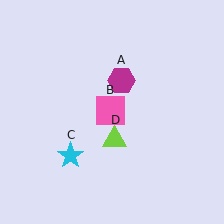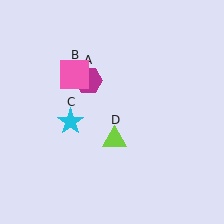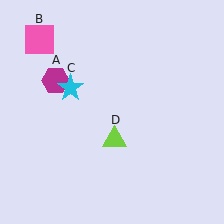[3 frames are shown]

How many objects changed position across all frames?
3 objects changed position: magenta hexagon (object A), pink square (object B), cyan star (object C).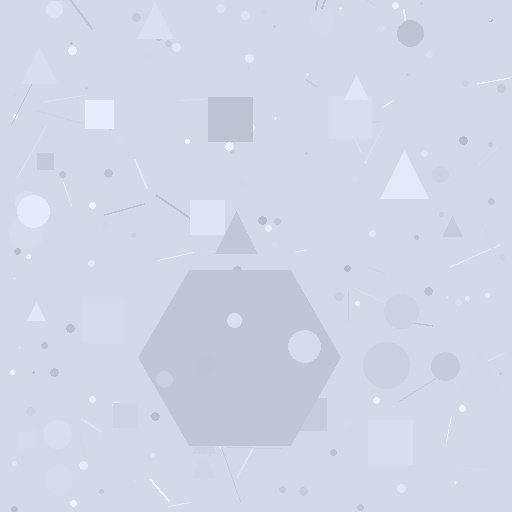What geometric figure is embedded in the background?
A hexagon is embedded in the background.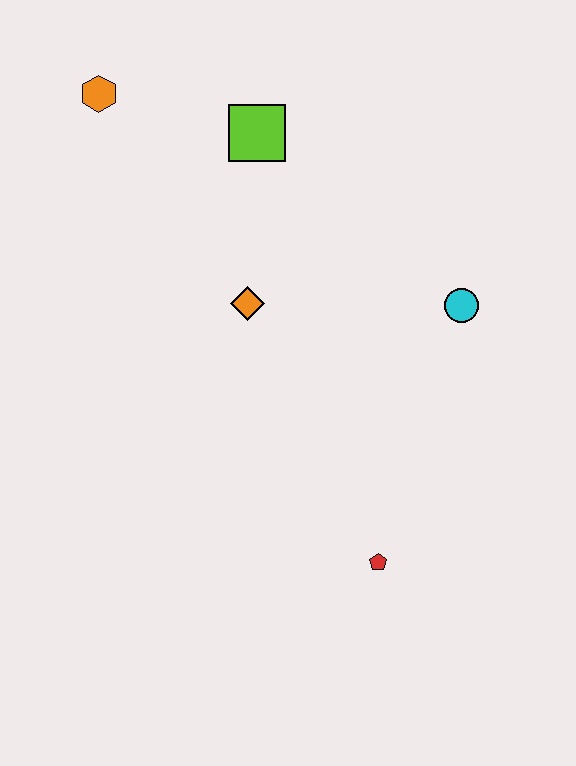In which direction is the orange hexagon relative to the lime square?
The orange hexagon is to the left of the lime square.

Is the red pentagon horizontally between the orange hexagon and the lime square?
No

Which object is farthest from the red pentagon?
The orange hexagon is farthest from the red pentagon.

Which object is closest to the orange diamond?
The lime square is closest to the orange diamond.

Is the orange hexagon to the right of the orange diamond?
No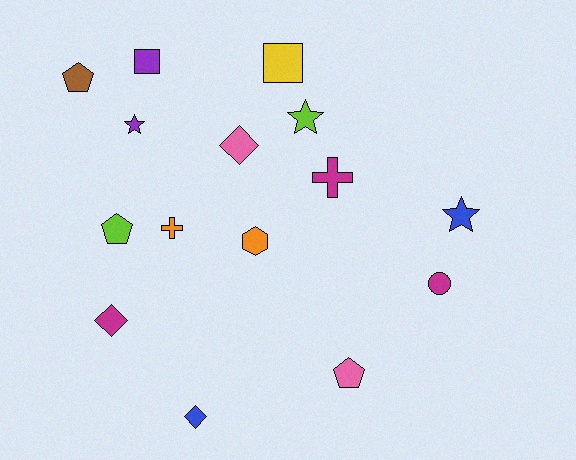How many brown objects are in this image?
There is 1 brown object.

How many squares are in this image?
There are 2 squares.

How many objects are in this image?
There are 15 objects.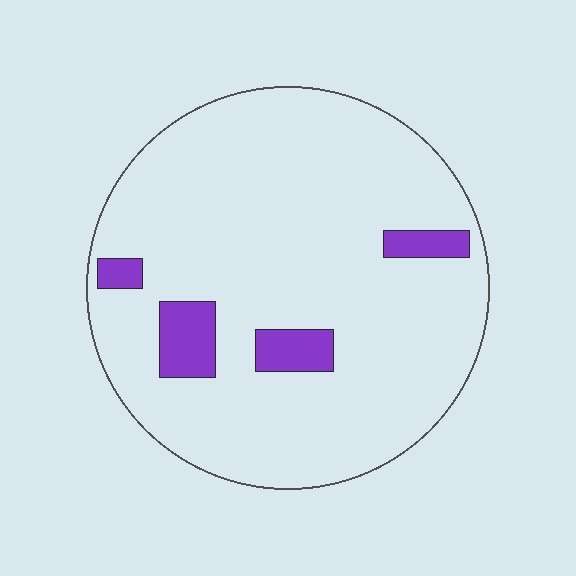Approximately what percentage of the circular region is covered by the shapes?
Approximately 10%.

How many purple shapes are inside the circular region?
4.